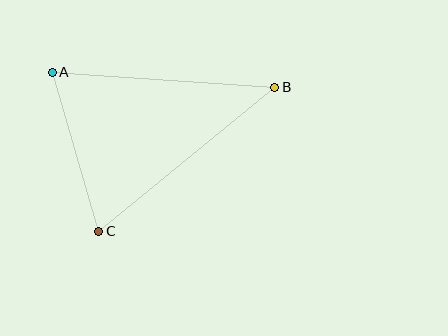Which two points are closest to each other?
Points A and C are closest to each other.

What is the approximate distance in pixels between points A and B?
The distance between A and B is approximately 223 pixels.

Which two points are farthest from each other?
Points B and C are farthest from each other.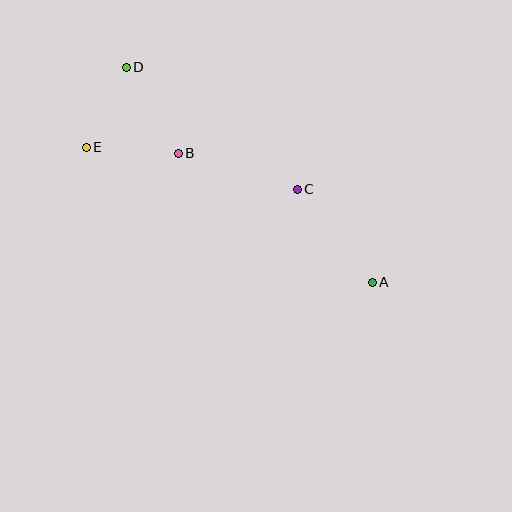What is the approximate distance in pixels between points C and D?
The distance between C and D is approximately 210 pixels.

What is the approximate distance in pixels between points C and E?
The distance between C and E is approximately 215 pixels.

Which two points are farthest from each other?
Points A and D are farthest from each other.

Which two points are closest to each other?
Points D and E are closest to each other.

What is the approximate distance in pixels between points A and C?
The distance between A and C is approximately 119 pixels.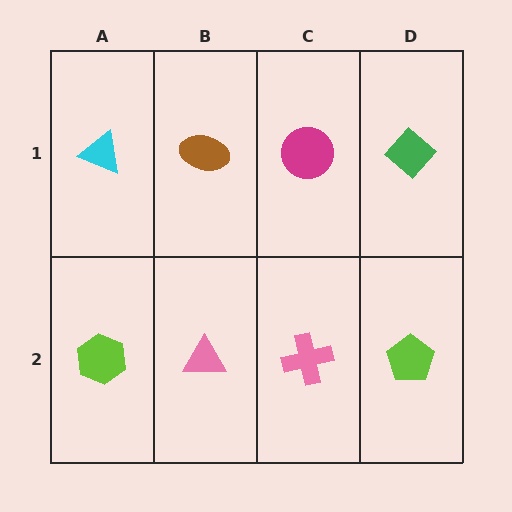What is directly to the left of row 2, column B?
A lime hexagon.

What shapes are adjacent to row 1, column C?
A pink cross (row 2, column C), a brown ellipse (row 1, column B), a green diamond (row 1, column D).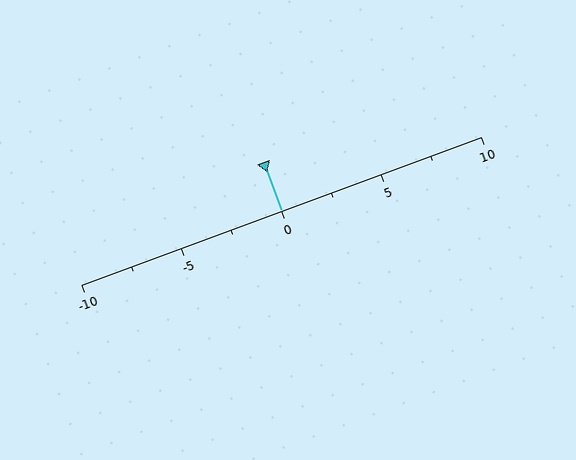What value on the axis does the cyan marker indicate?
The marker indicates approximately 0.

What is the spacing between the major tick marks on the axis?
The major ticks are spaced 5 apart.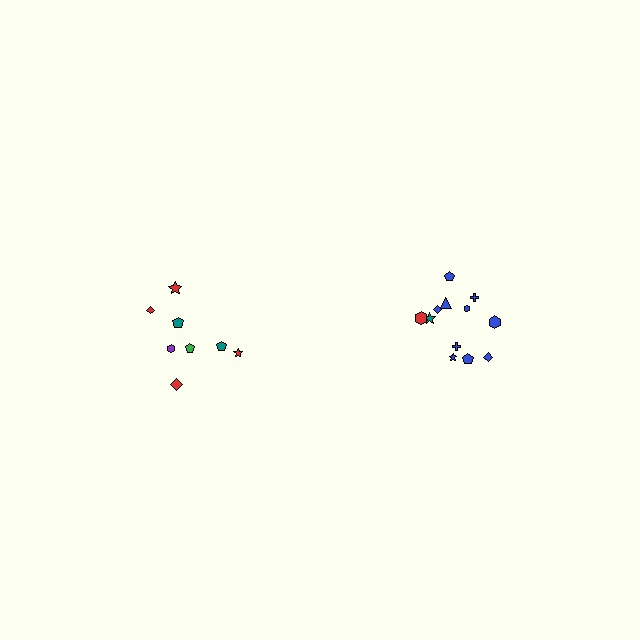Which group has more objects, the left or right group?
The right group.